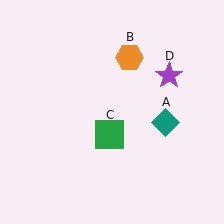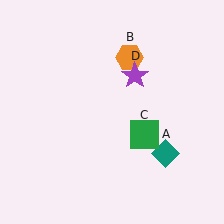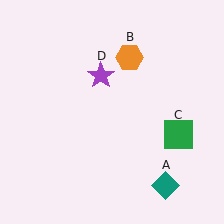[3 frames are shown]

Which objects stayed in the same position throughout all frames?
Orange hexagon (object B) remained stationary.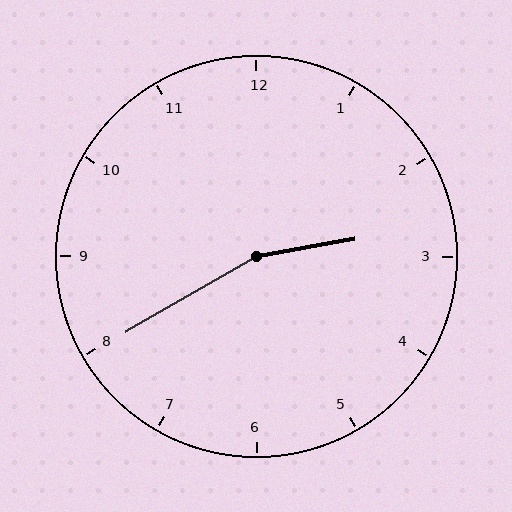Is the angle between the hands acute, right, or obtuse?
It is obtuse.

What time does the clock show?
2:40.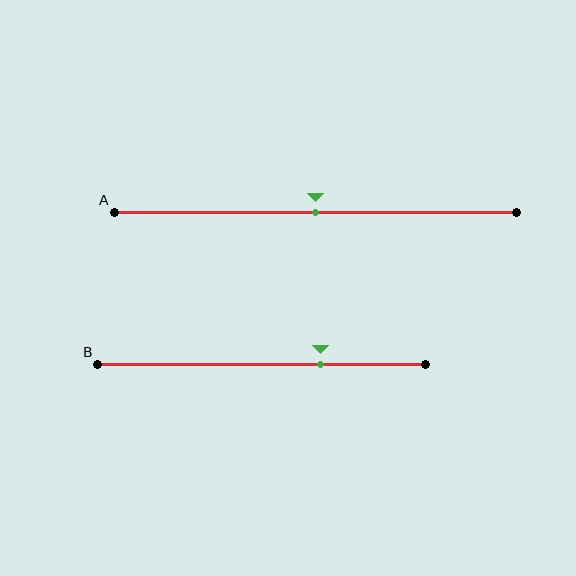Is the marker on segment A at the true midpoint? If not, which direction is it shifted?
Yes, the marker on segment A is at the true midpoint.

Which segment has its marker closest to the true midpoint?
Segment A has its marker closest to the true midpoint.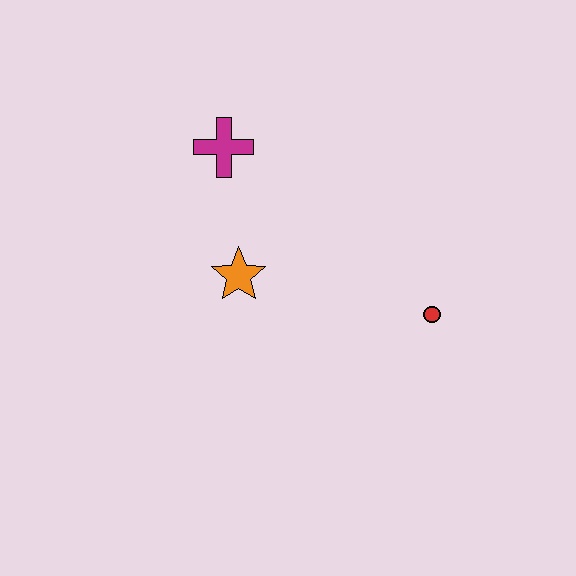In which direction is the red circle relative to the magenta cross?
The red circle is to the right of the magenta cross.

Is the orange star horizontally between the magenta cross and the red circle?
Yes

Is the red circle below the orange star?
Yes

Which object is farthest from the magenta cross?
The red circle is farthest from the magenta cross.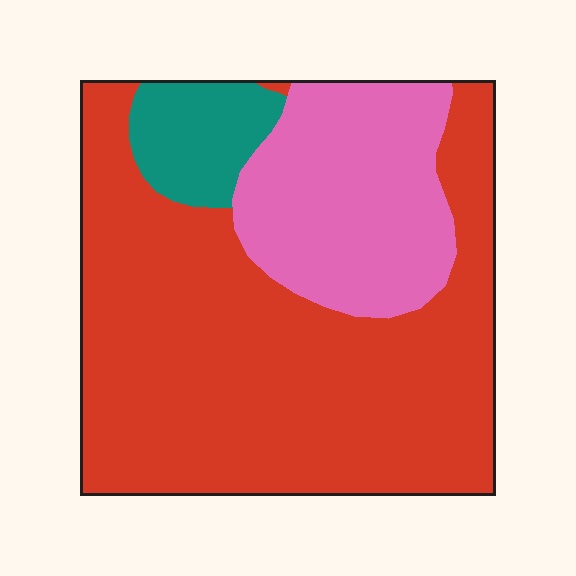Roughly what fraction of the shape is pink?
Pink covers around 25% of the shape.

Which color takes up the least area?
Teal, at roughly 10%.